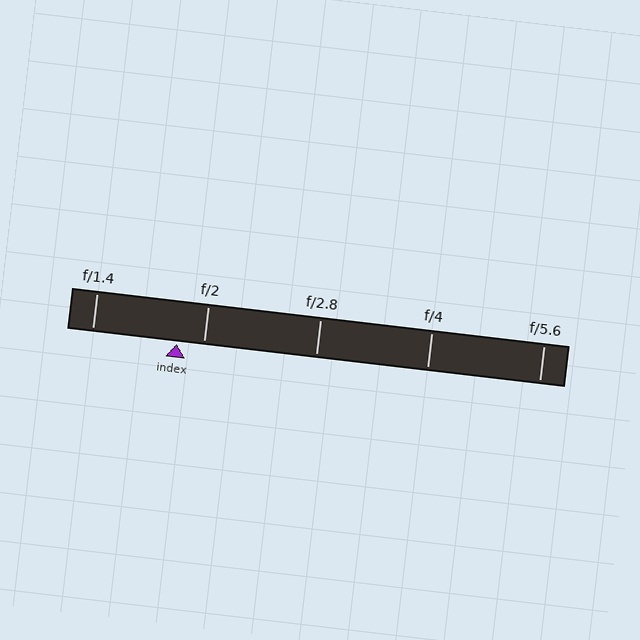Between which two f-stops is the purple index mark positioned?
The index mark is between f/1.4 and f/2.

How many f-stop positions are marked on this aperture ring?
There are 5 f-stop positions marked.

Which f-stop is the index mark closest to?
The index mark is closest to f/2.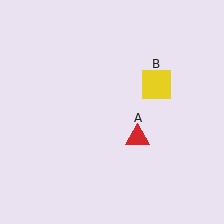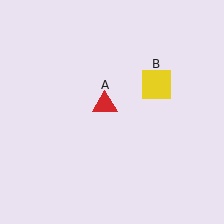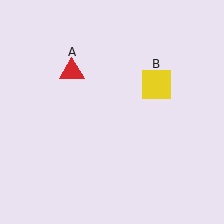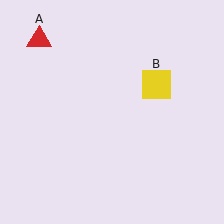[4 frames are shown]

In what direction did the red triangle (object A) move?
The red triangle (object A) moved up and to the left.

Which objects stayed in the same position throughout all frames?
Yellow square (object B) remained stationary.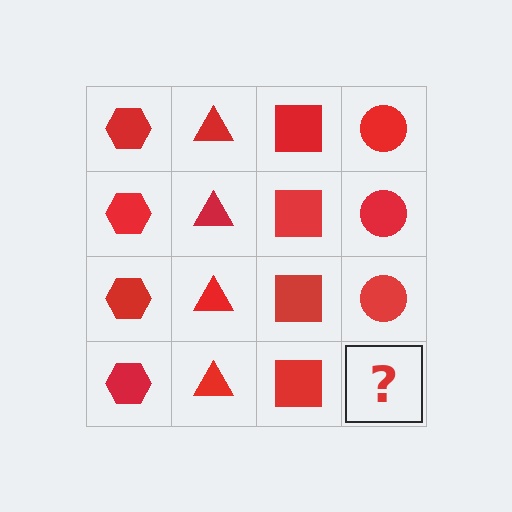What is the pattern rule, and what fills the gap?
The rule is that each column has a consistent shape. The gap should be filled with a red circle.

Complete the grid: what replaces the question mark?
The question mark should be replaced with a red circle.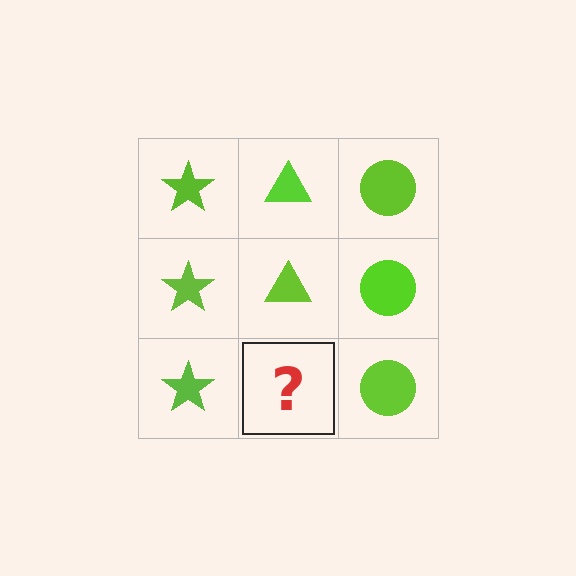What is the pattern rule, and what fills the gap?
The rule is that each column has a consistent shape. The gap should be filled with a lime triangle.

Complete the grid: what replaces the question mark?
The question mark should be replaced with a lime triangle.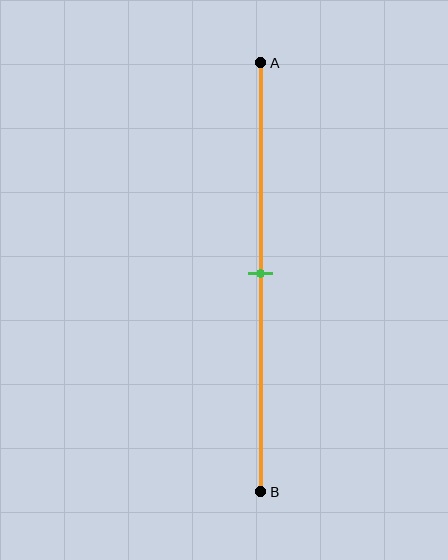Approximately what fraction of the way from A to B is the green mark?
The green mark is approximately 50% of the way from A to B.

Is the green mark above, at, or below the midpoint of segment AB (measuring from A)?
The green mark is approximately at the midpoint of segment AB.